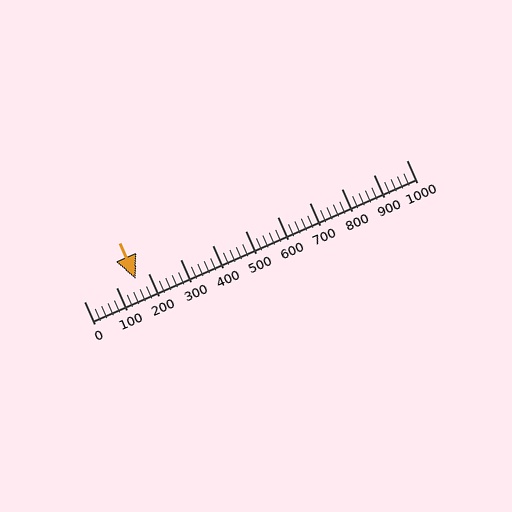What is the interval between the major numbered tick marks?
The major tick marks are spaced 100 units apart.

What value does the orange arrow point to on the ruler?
The orange arrow points to approximately 160.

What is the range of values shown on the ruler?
The ruler shows values from 0 to 1000.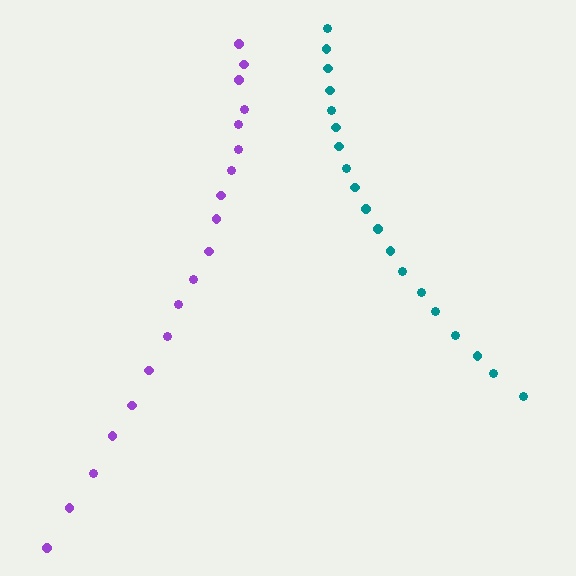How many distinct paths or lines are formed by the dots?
There are 2 distinct paths.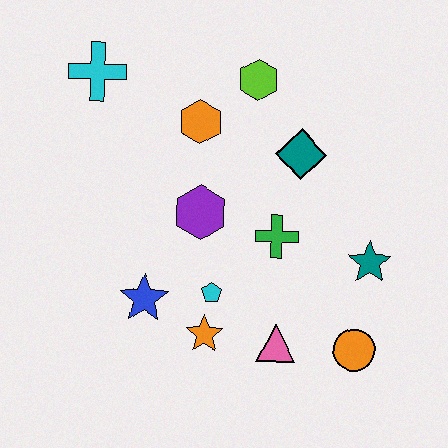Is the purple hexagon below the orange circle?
No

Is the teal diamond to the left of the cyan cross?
No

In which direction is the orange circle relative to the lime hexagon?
The orange circle is below the lime hexagon.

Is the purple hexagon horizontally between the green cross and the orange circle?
No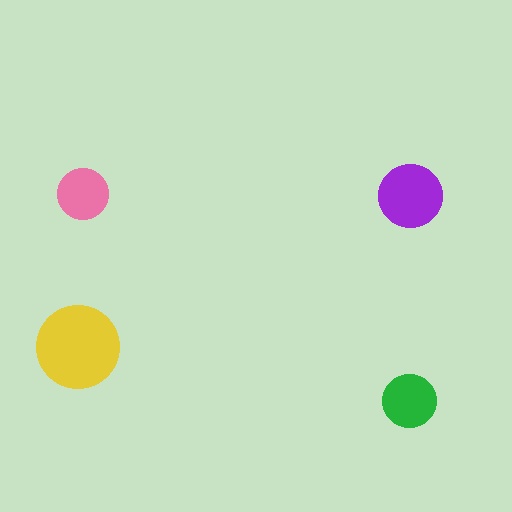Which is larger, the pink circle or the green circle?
The green one.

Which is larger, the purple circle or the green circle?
The purple one.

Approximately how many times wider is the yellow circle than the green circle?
About 1.5 times wider.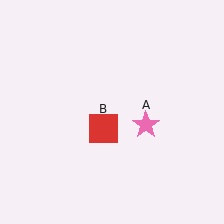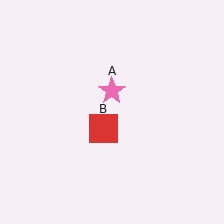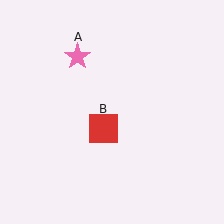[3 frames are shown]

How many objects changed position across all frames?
1 object changed position: pink star (object A).